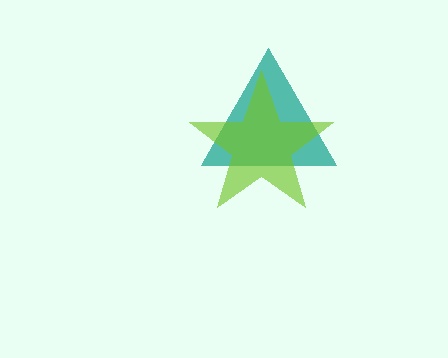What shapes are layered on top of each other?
The layered shapes are: a teal triangle, a lime star.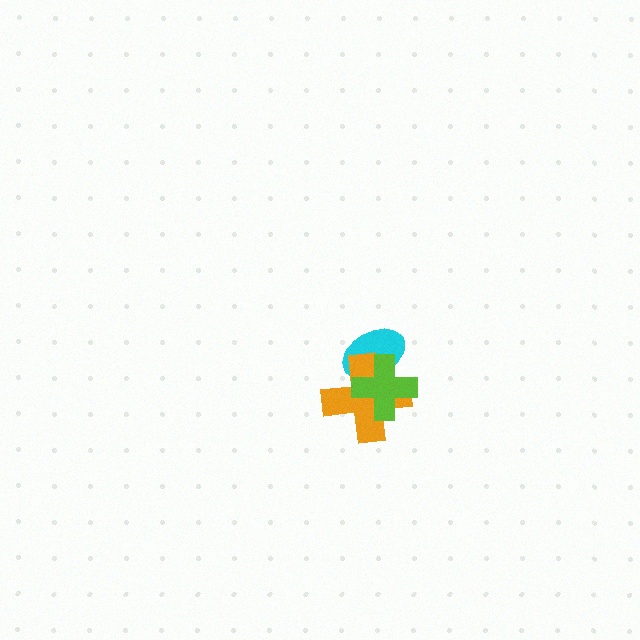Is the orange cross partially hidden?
Yes, it is partially covered by another shape.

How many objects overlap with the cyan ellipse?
2 objects overlap with the cyan ellipse.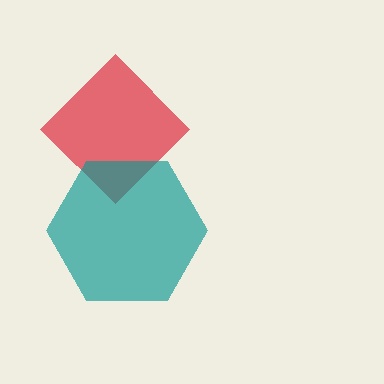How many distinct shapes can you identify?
There are 2 distinct shapes: a red diamond, a teal hexagon.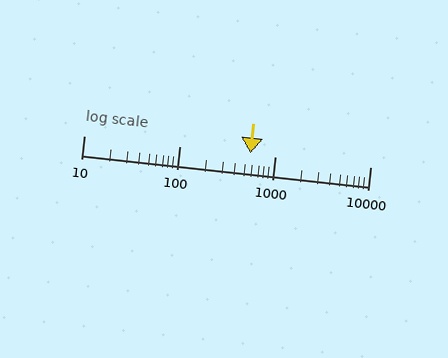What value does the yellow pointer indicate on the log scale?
The pointer indicates approximately 560.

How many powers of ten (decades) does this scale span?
The scale spans 3 decades, from 10 to 10000.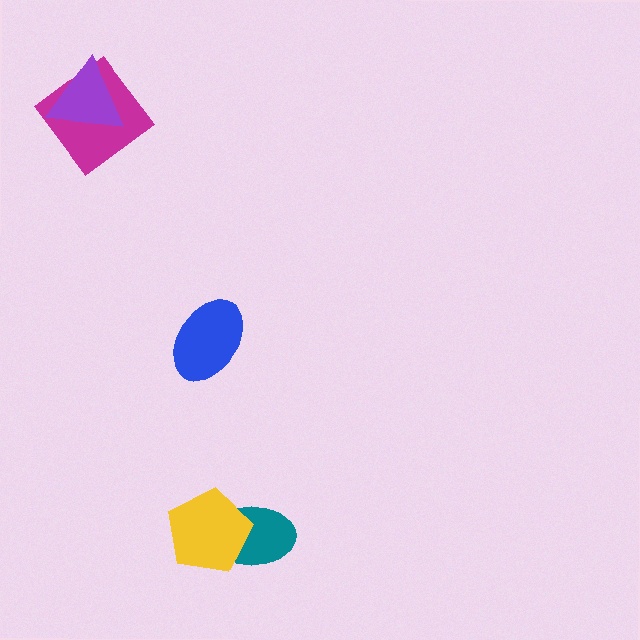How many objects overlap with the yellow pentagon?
1 object overlaps with the yellow pentagon.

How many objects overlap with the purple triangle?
1 object overlaps with the purple triangle.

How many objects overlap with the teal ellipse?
1 object overlaps with the teal ellipse.